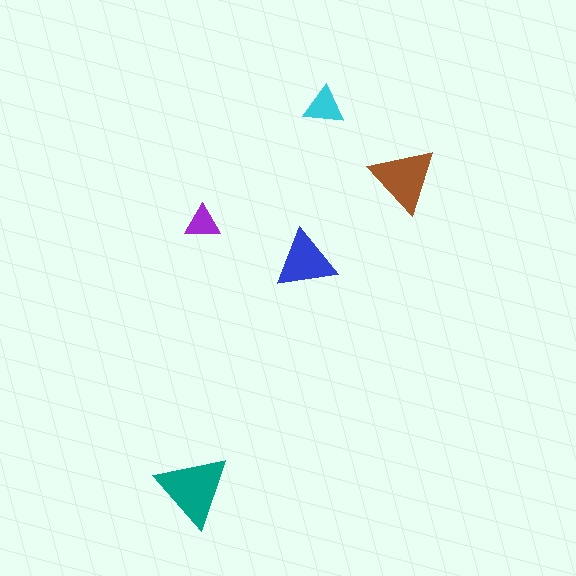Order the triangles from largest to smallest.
the teal one, the brown one, the blue one, the cyan one, the purple one.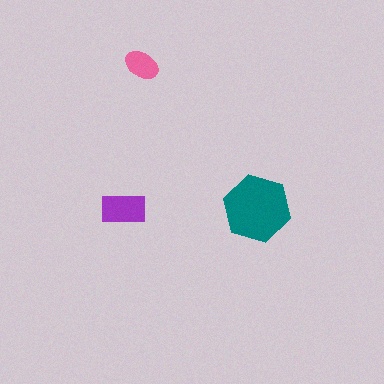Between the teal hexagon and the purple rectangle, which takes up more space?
The teal hexagon.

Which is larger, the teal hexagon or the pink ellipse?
The teal hexagon.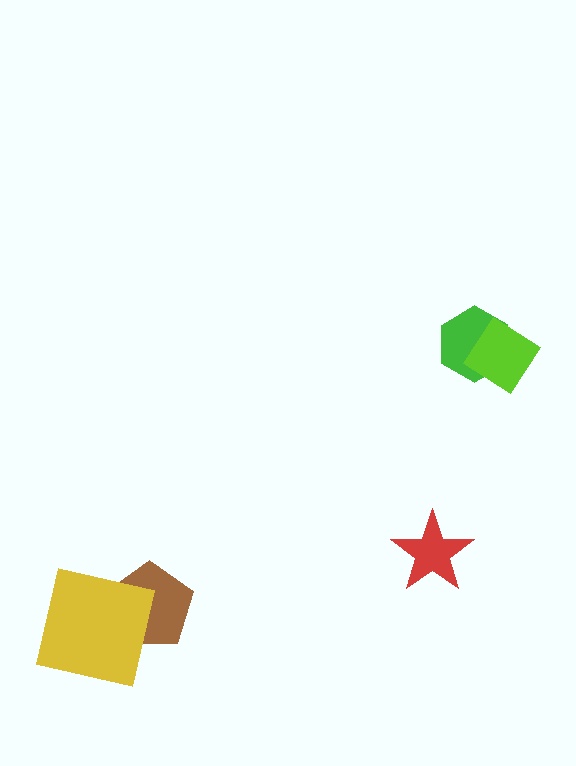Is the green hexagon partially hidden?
Yes, it is partially covered by another shape.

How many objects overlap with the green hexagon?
1 object overlaps with the green hexagon.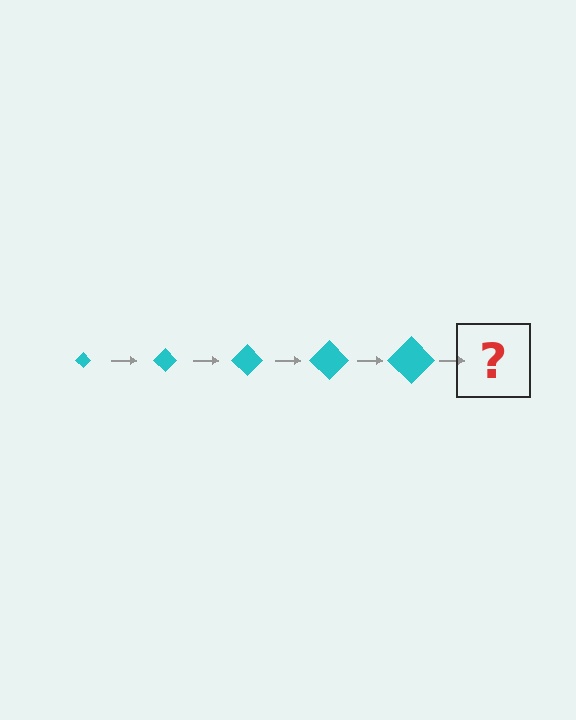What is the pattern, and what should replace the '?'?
The pattern is that the diamond gets progressively larger each step. The '?' should be a cyan diamond, larger than the previous one.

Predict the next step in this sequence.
The next step is a cyan diamond, larger than the previous one.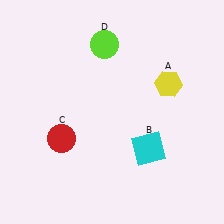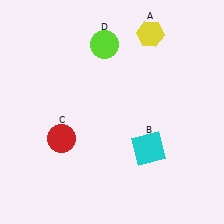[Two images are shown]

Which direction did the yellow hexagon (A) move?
The yellow hexagon (A) moved up.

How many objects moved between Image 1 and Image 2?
1 object moved between the two images.